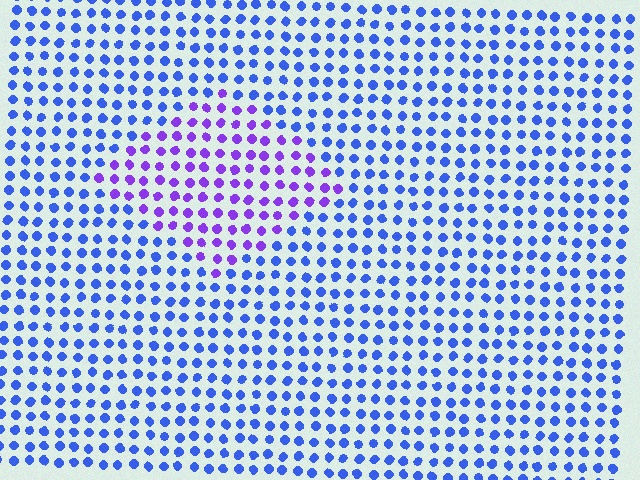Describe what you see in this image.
The image is filled with small blue elements in a uniform arrangement. A diamond-shaped region is visible where the elements are tinted to a slightly different hue, forming a subtle color boundary.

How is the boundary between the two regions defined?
The boundary is defined purely by a slight shift in hue (about 42 degrees). Spacing, size, and orientation are identical on both sides.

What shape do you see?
I see a diamond.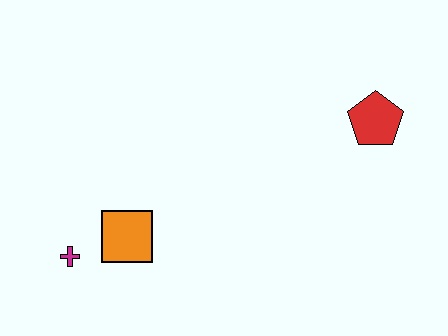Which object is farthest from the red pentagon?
The magenta cross is farthest from the red pentagon.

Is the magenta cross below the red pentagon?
Yes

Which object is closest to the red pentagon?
The orange square is closest to the red pentagon.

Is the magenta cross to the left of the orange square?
Yes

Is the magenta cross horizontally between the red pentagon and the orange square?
No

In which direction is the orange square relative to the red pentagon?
The orange square is to the left of the red pentagon.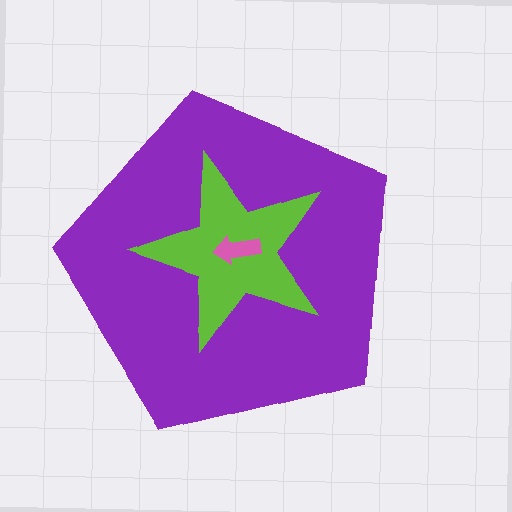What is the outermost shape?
The purple pentagon.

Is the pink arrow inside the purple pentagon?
Yes.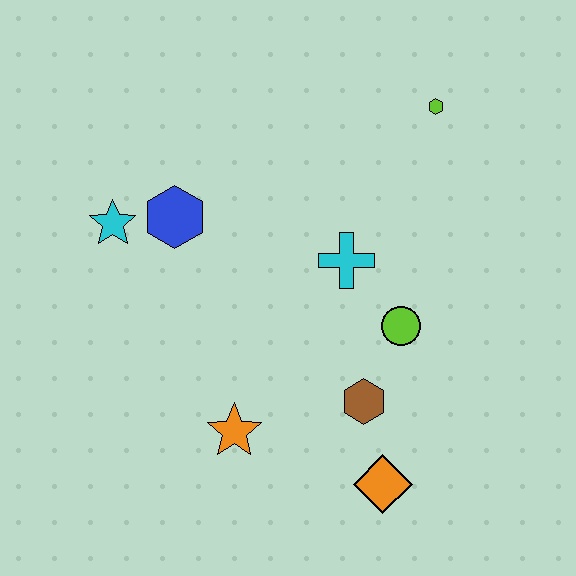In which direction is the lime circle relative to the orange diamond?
The lime circle is above the orange diamond.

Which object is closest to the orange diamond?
The brown hexagon is closest to the orange diamond.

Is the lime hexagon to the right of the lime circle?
Yes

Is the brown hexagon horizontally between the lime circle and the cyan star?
Yes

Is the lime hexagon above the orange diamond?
Yes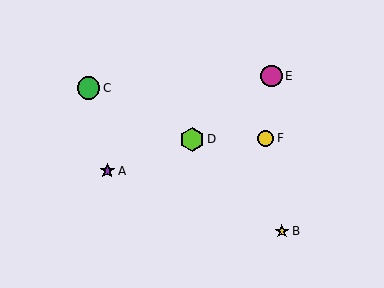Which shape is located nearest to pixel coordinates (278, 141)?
The yellow circle (labeled F) at (266, 138) is nearest to that location.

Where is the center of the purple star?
The center of the purple star is at (107, 171).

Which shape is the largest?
The lime hexagon (labeled D) is the largest.